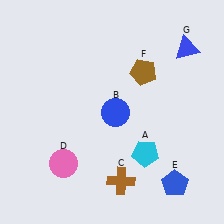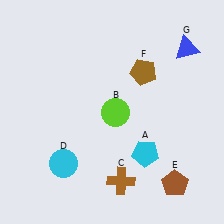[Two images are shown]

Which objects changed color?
B changed from blue to lime. D changed from pink to cyan. E changed from blue to brown.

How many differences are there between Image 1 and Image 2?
There are 3 differences between the two images.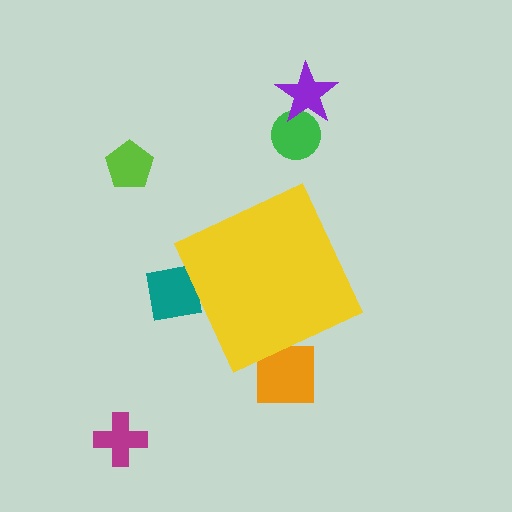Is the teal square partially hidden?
Yes, the teal square is partially hidden behind the yellow diamond.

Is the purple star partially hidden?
No, the purple star is fully visible.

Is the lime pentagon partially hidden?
No, the lime pentagon is fully visible.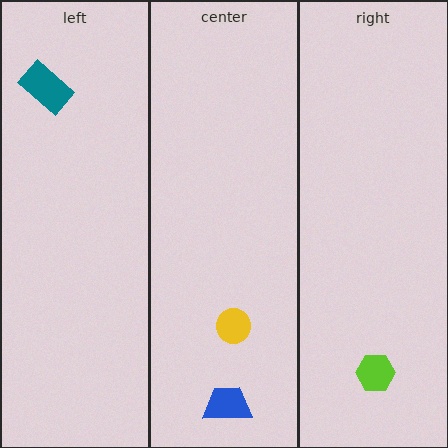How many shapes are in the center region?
2.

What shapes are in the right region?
The lime hexagon.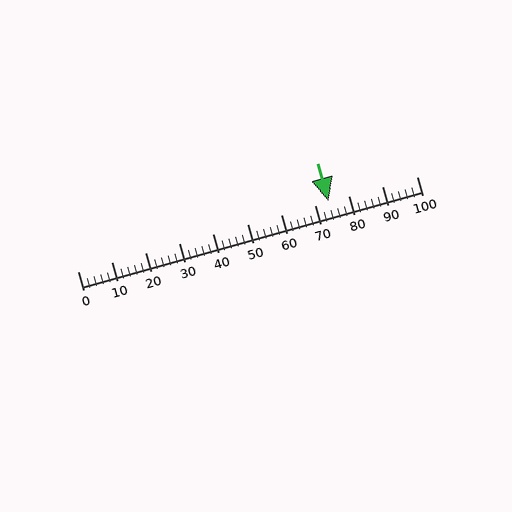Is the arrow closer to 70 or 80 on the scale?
The arrow is closer to 70.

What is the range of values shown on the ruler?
The ruler shows values from 0 to 100.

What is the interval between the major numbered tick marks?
The major tick marks are spaced 10 units apart.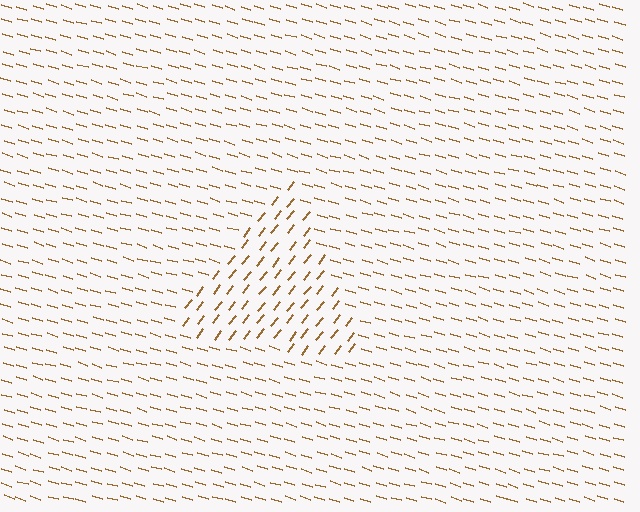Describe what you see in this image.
The image is filled with small brown line segments. A triangle region in the image has lines oriented differently from the surrounding lines, creating a visible texture boundary.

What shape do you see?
I see a triangle.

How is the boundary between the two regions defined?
The boundary is defined purely by a change in line orientation (approximately 69 degrees difference). All lines are the same color and thickness.